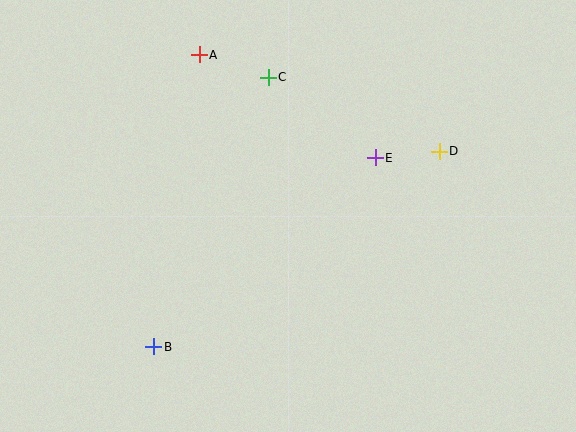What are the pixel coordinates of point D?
Point D is at (439, 151).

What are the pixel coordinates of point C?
Point C is at (268, 77).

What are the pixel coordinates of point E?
Point E is at (375, 158).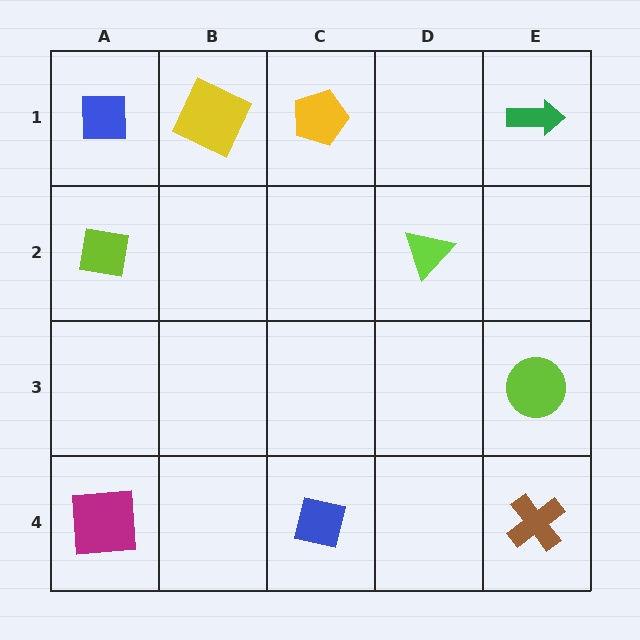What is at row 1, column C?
A yellow pentagon.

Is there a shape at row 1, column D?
No, that cell is empty.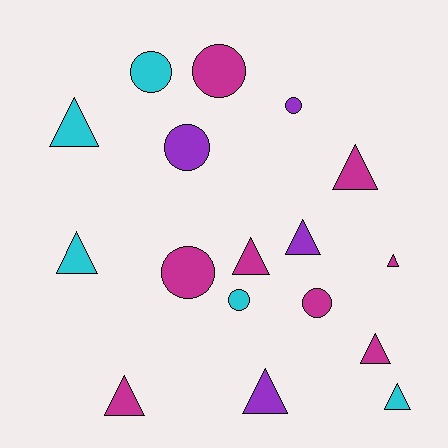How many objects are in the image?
There are 17 objects.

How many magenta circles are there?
There are 3 magenta circles.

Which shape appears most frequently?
Triangle, with 10 objects.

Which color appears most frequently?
Magenta, with 8 objects.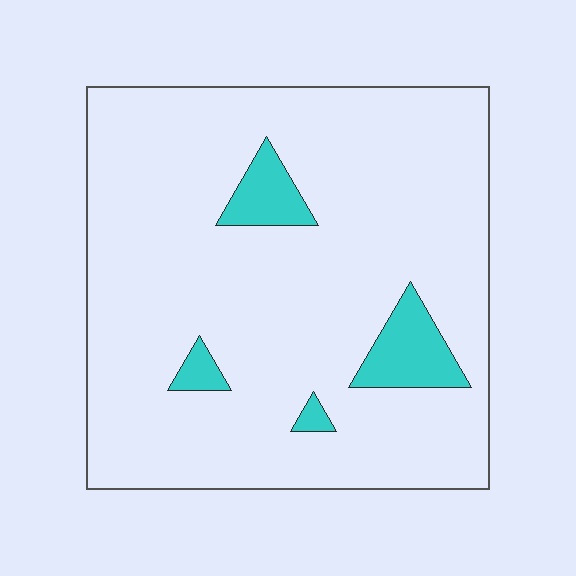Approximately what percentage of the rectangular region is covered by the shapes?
Approximately 10%.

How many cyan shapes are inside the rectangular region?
4.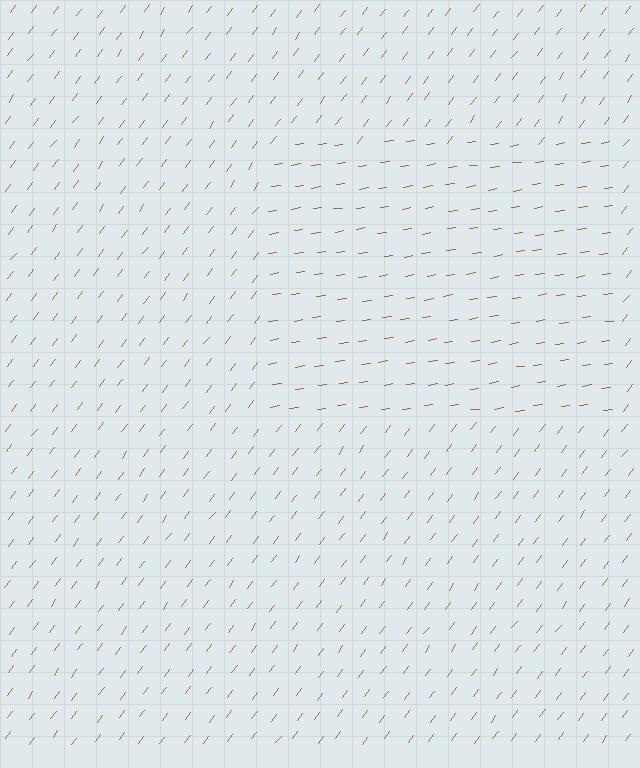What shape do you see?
I see a rectangle.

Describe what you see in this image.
The image is filled with small brown line segments. A rectangle region in the image has lines oriented differently from the surrounding lines, creating a visible texture boundary.